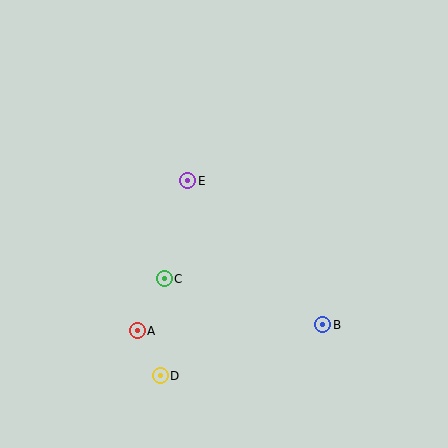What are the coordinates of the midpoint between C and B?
The midpoint between C and B is at (244, 302).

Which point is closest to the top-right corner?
Point E is closest to the top-right corner.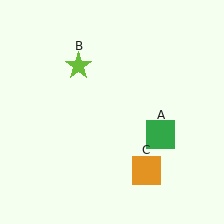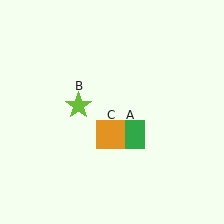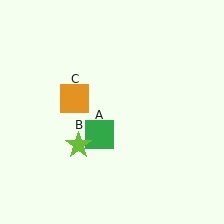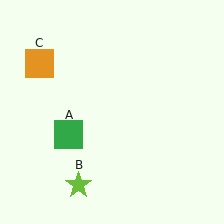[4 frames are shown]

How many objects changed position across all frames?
3 objects changed position: green square (object A), lime star (object B), orange square (object C).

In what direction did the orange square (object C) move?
The orange square (object C) moved up and to the left.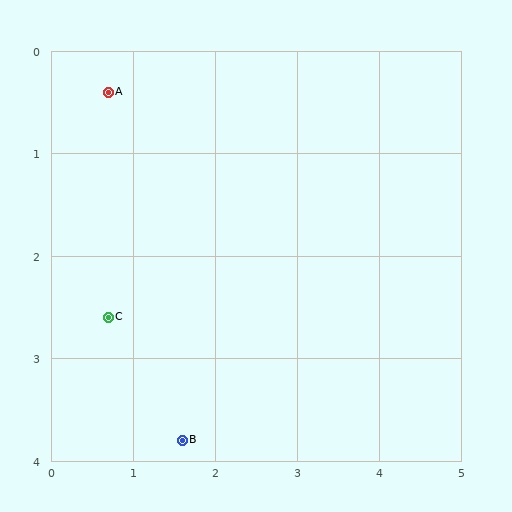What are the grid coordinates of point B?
Point B is at approximately (1.6, 3.8).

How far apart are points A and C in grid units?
Points A and C are about 2.2 grid units apart.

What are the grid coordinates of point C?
Point C is at approximately (0.7, 2.6).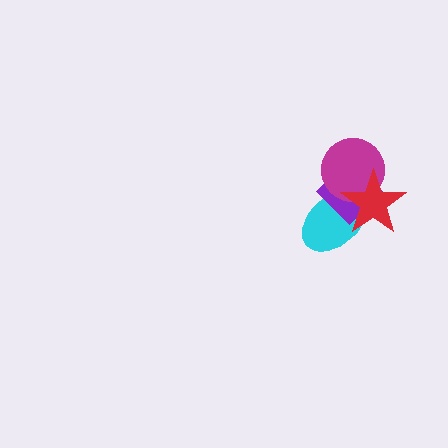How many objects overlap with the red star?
3 objects overlap with the red star.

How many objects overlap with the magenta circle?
3 objects overlap with the magenta circle.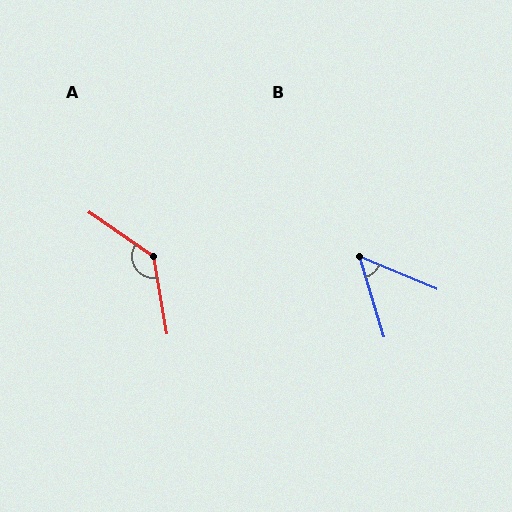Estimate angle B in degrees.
Approximately 50 degrees.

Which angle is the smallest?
B, at approximately 50 degrees.